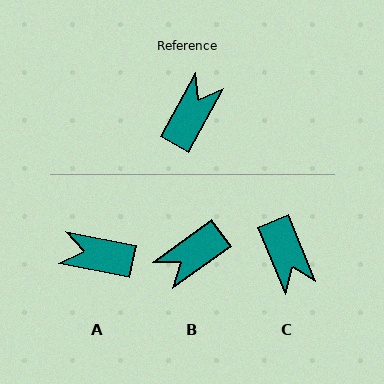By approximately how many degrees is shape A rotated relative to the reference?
Approximately 107 degrees counter-clockwise.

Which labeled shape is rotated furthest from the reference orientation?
B, about 155 degrees away.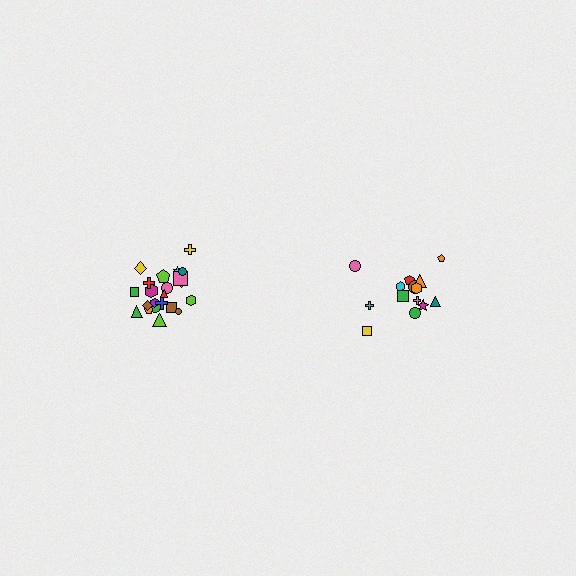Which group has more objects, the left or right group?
The left group.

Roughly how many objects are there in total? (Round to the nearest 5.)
Roughly 35 objects in total.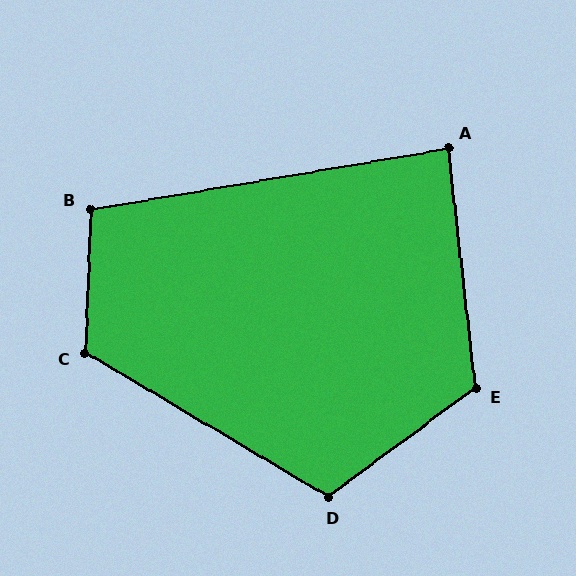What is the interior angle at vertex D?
Approximately 113 degrees (obtuse).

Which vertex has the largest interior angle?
E, at approximately 120 degrees.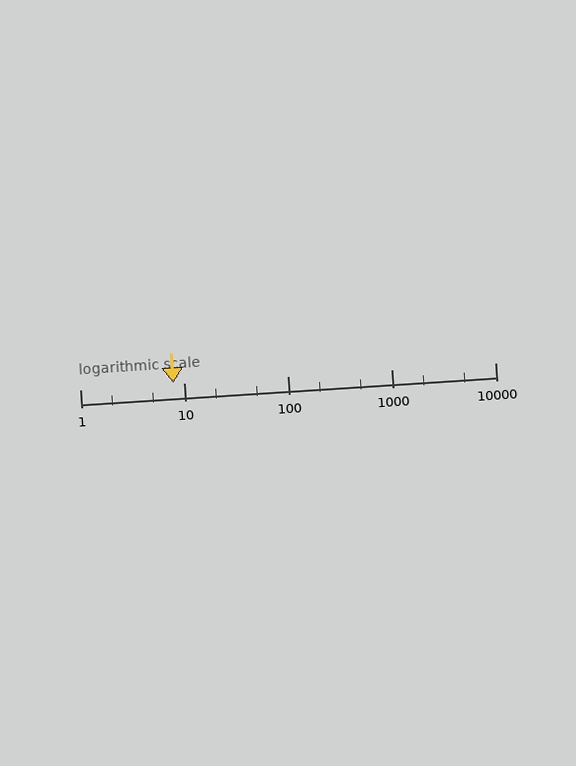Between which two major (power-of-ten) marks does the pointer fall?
The pointer is between 1 and 10.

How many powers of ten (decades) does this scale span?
The scale spans 4 decades, from 1 to 10000.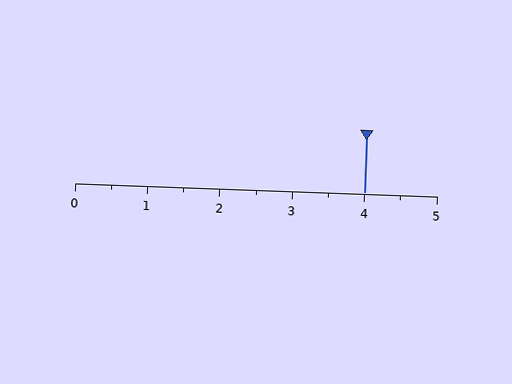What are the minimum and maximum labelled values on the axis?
The axis runs from 0 to 5.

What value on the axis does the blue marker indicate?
The marker indicates approximately 4.